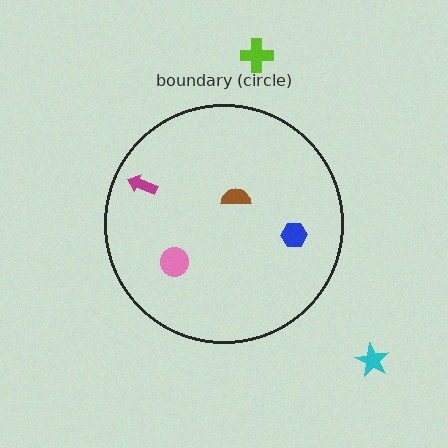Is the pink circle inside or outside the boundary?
Inside.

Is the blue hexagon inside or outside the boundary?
Inside.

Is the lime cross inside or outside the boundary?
Outside.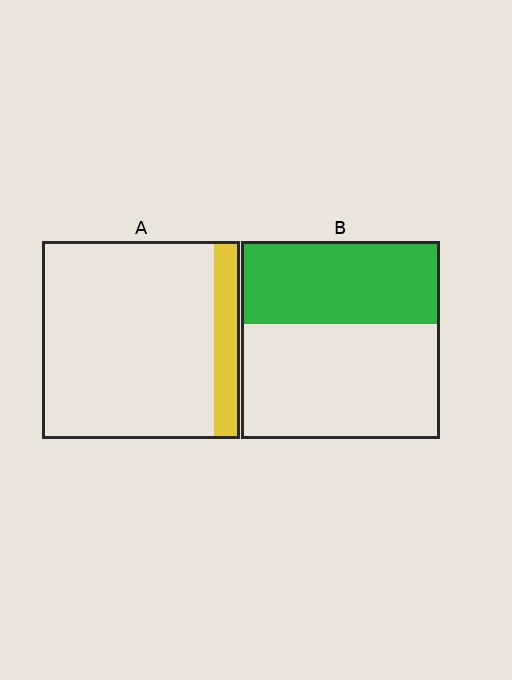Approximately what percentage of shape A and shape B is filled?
A is approximately 15% and B is approximately 40%.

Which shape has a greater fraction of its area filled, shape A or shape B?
Shape B.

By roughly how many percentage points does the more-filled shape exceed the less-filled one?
By roughly 30 percentage points (B over A).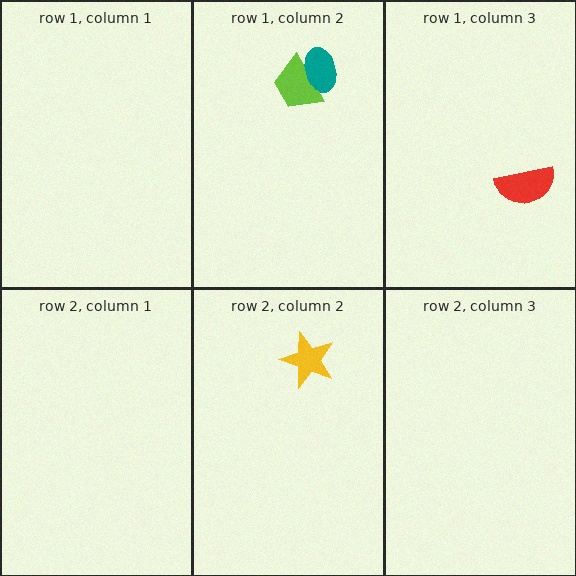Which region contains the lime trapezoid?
The row 1, column 2 region.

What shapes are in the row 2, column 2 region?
The yellow star.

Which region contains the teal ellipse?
The row 1, column 2 region.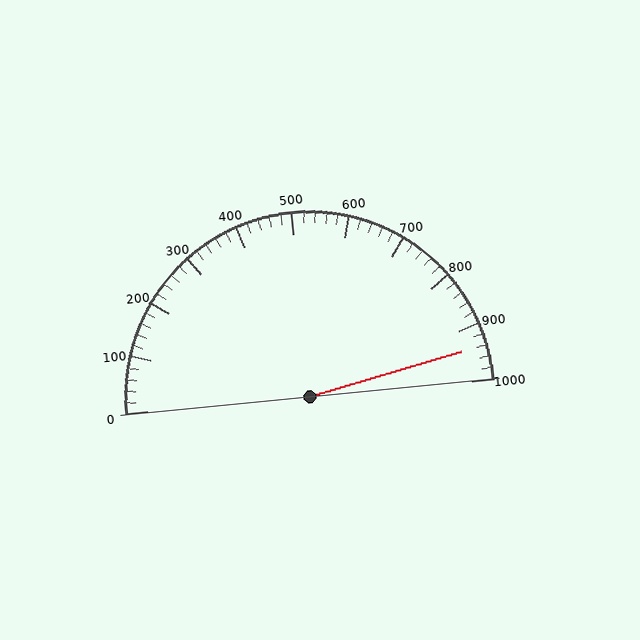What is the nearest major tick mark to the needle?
The nearest major tick mark is 900.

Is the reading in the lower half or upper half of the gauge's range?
The reading is in the upper half of the range (0 to 1000).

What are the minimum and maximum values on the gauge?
The gauge ranges from 0 to 1000.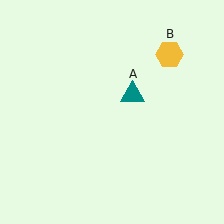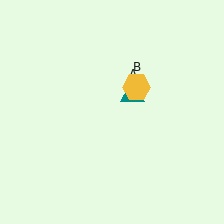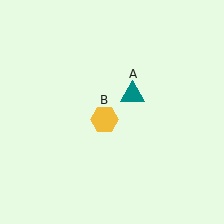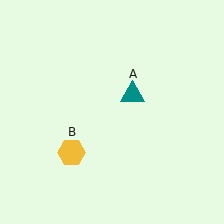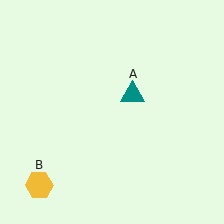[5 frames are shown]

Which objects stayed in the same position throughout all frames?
Teal triangle (object A) remained stationary.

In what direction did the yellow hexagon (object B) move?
The yellow hexagon (object B) moved down and to the left.